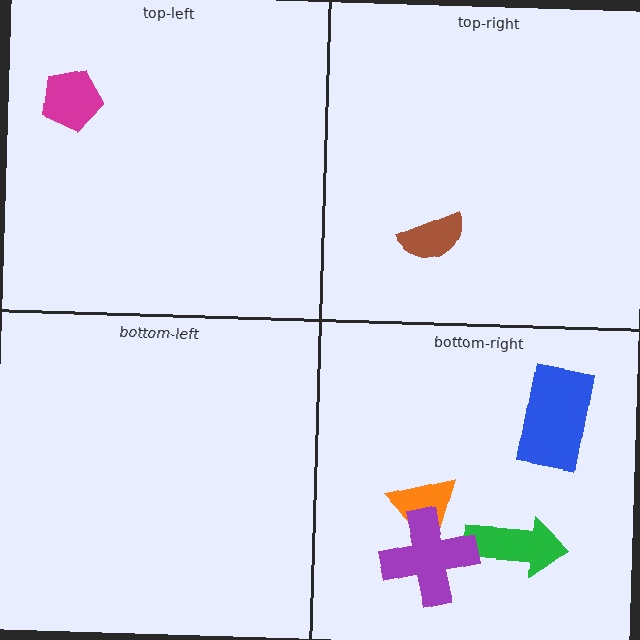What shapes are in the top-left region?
The magenta pentagon.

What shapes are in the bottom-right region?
The green arrow, the orange triangle, the purple cross, the blue rectangle.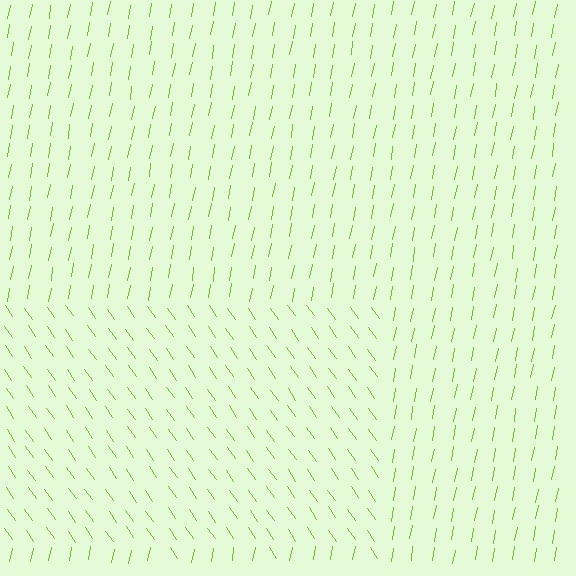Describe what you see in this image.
The image is filled with small lime line segments. A rectangle region in the image has lines oriented differently from the surrounding lines, creating a visible texture boundary.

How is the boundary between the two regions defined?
The boundary is defined purely by a change in line orientation (approximately 45 degrees difference). All lines are the same color and thickness.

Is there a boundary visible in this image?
Yes, there is a texture boundary formed by a change in line orientation.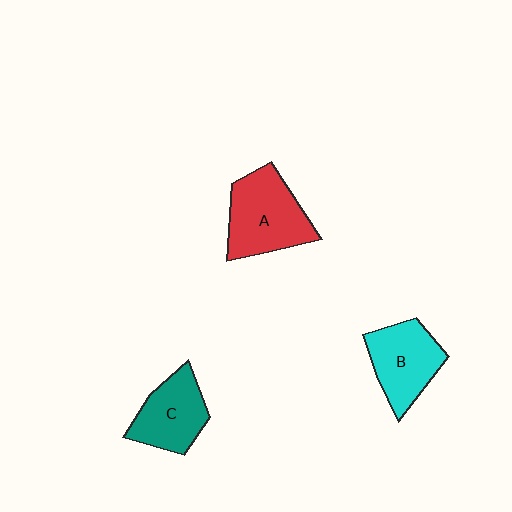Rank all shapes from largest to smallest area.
From largest to smallest: A (red), B (cyan), C (teal).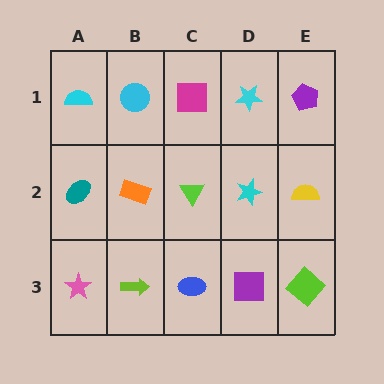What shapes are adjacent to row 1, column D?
A cyan star (row 2, column D), a magenta square (row 1, column C), a purple pentagon (row 1, column E).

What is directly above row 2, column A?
A cyan semicircle.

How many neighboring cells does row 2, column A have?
3.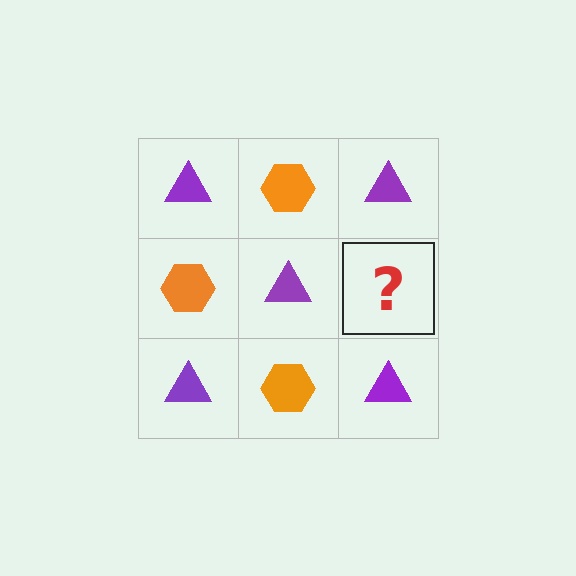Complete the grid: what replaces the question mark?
The question mark should be replaced with an orange hexagon.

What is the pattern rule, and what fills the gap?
The rule is that it alternates purple triangle and orange hexagon in a checkerboard pattern. The gap should be filled with an orange hexagon.